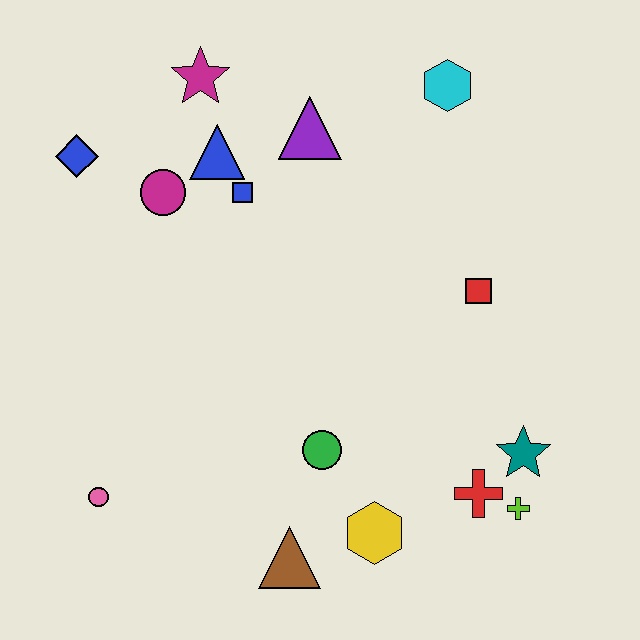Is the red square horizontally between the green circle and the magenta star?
No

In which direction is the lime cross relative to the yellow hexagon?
The lime cross is to the right of the yellow hexagon.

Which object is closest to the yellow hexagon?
The brown triangle is closest to the yellow hexagon.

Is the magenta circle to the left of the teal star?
Yes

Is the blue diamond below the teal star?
No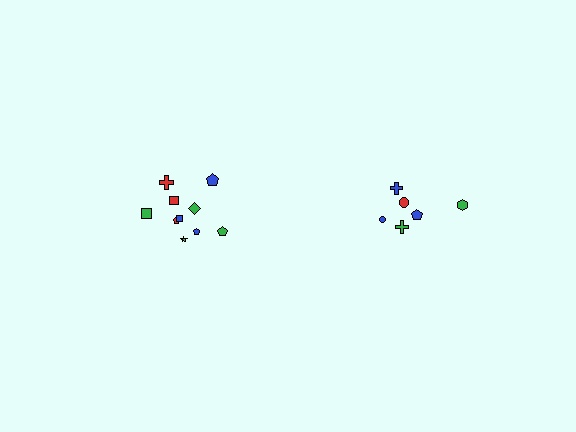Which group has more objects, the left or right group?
The left group.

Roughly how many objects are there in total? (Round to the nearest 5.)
Roughly 15 objects in total.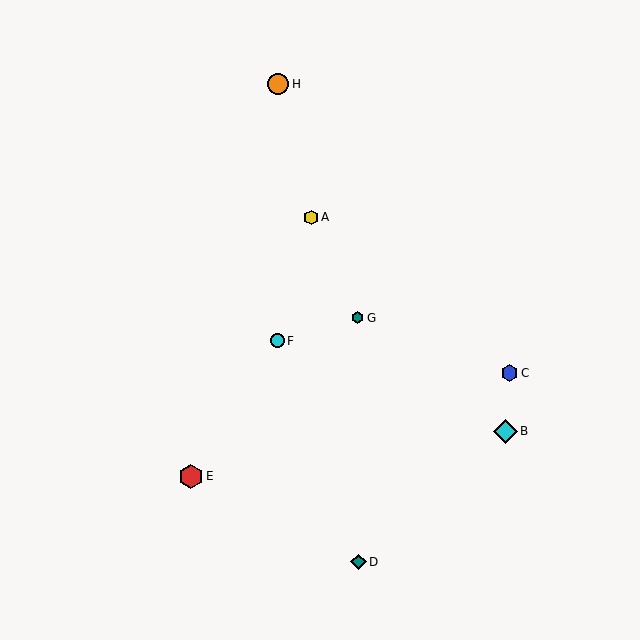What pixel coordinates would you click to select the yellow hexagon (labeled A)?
Click at (311, 217) to select the yellow hexagon A.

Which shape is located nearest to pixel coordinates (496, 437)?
The cyan diamond (labeled B) at (505, 431) is nearest to that location.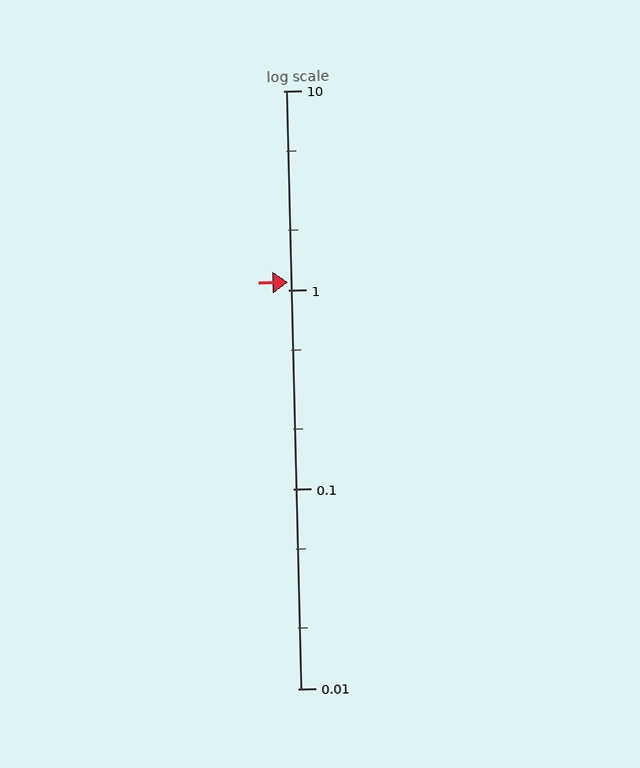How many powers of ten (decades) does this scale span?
The scale spans 3 decades, from 0.01 to 10.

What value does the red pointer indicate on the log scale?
The pointer indicates approximately 1.1.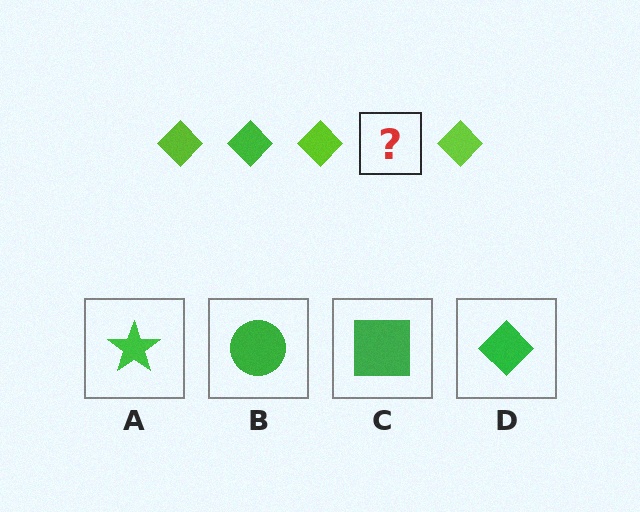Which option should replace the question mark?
Option D.